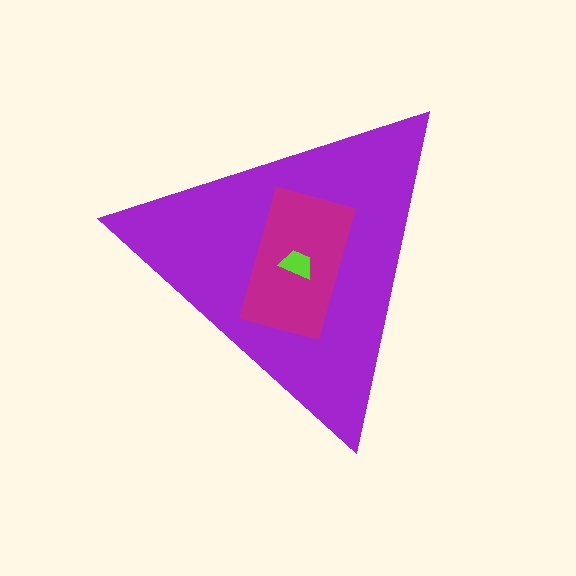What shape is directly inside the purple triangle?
The magenta rectangle.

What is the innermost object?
The lime trapezoid.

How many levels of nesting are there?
3.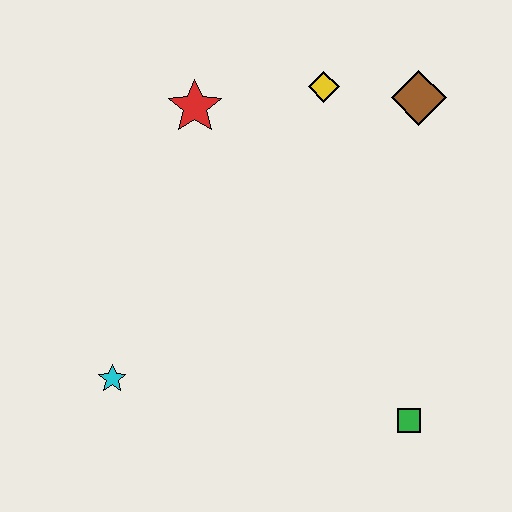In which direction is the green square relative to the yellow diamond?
The green square is below the yellow diamond.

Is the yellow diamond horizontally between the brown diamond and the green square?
No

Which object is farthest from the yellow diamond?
The cyan star is farthest from the yellow diamond.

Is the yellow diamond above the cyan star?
Yes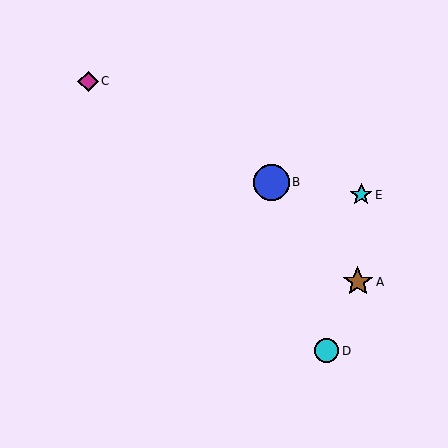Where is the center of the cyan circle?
The center of the cyan circle is at (327, 351).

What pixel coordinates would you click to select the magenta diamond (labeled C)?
Click at (88, 81) to select the magenta diamond C.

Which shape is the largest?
The blue circle (labeled B) is the largest.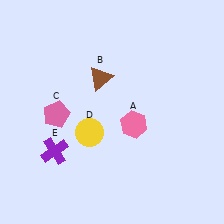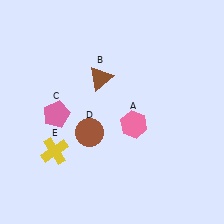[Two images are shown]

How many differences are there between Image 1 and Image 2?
There are 2 differences between the two images.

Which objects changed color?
D changed from yellow to brown. E changed from purple to yellow.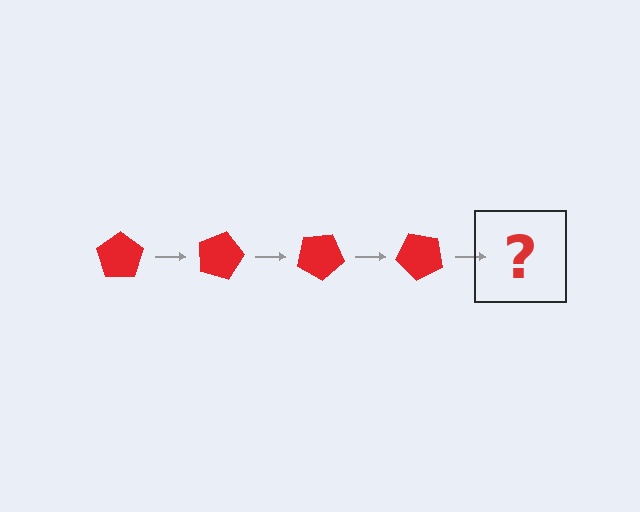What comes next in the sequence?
The next element should be a red pentagon rotated 60 degrees.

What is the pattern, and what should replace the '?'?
The pattern is that the pentagon rotates 15 degrees each step. The '?' should be a red pentagon rotated 60 degrees.